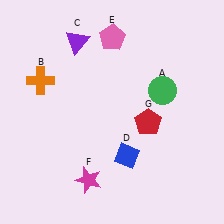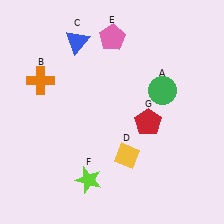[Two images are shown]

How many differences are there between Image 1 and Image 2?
There are 3 differences between the two images.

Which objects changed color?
C changed from purple to blue. D changed from blue to yellow. F changed from magenta to lime.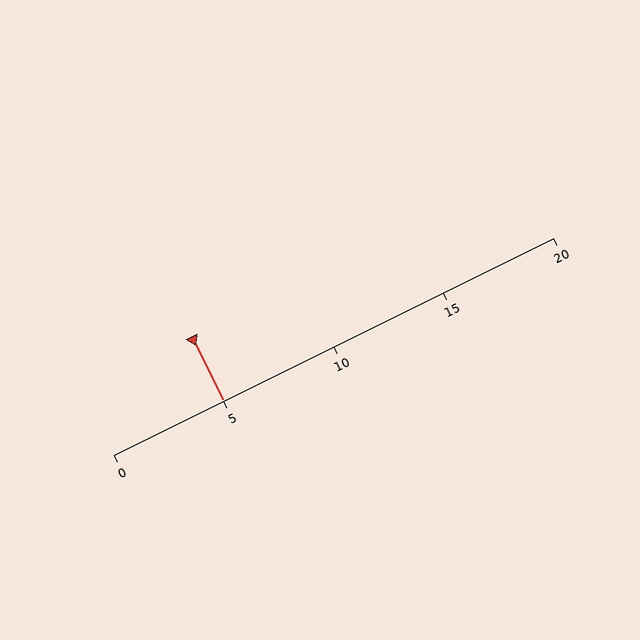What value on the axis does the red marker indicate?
The marker indicates approximately 5.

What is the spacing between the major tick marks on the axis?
The major ticks are spaced 5 apart.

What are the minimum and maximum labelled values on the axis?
The axis runs from 0 to 20.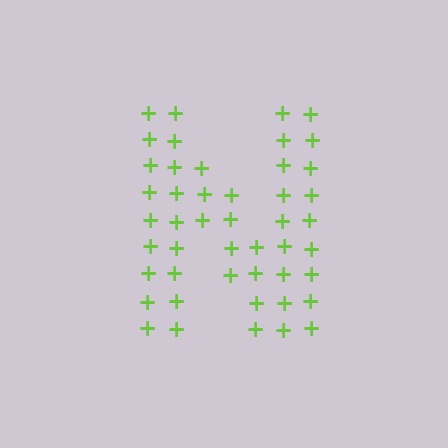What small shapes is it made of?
It is made of small plus signs.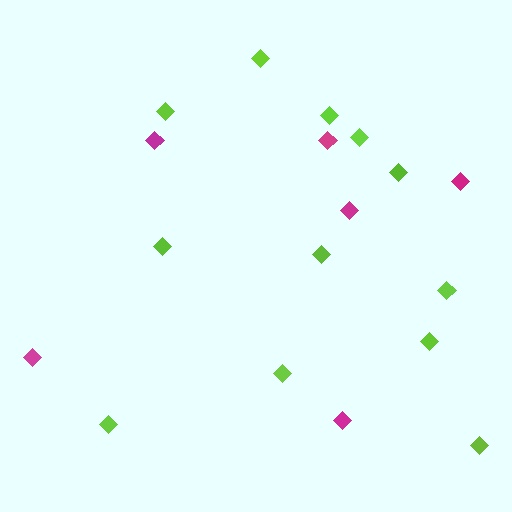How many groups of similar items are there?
There are 2 groups: one group of magenta diamonds (6) and one group of lime diamonds (12).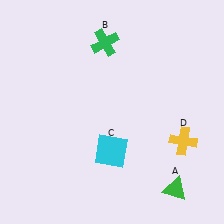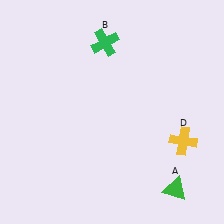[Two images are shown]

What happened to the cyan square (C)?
The cyan square (C) was removed in Image 2. It was in the bottom-left area of Image 1.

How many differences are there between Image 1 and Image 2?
There is 1 difference between the two images.